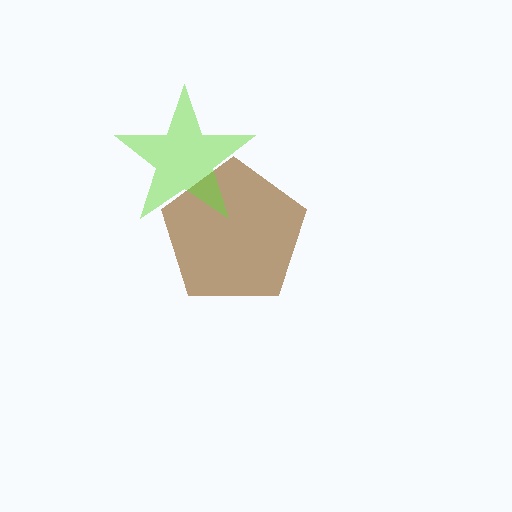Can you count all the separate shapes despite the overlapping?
Yes, there are 2 separate shapes.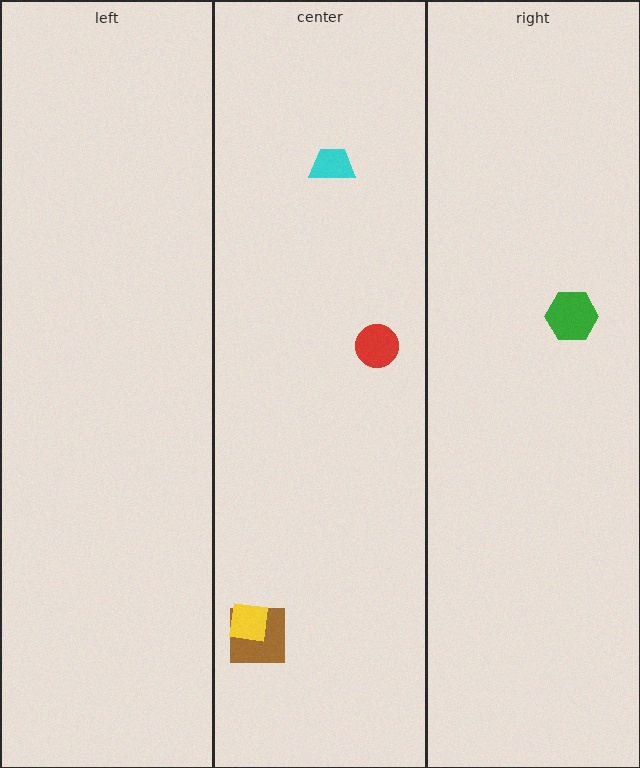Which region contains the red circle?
The center region.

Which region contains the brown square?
The center region.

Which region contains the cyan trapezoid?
The center region.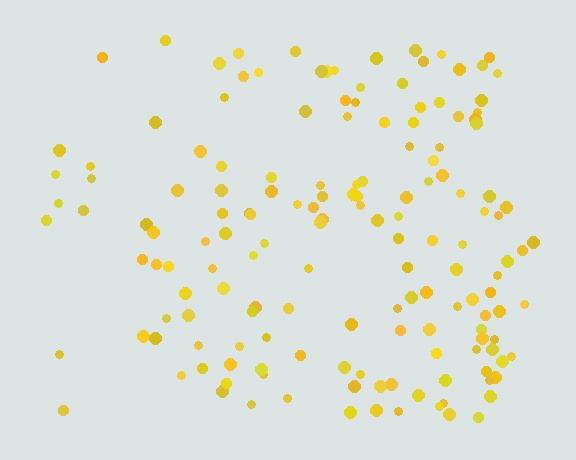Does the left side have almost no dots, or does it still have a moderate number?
Still a moderate number, just noticeably fewer than the right.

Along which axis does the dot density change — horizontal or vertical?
Horizontal.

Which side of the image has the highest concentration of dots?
The right.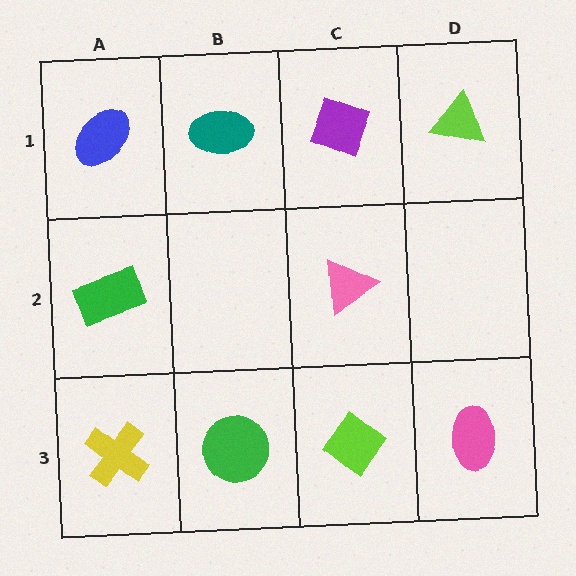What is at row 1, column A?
A blue ellipse.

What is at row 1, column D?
A lime triangle.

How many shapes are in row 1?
4 shapes.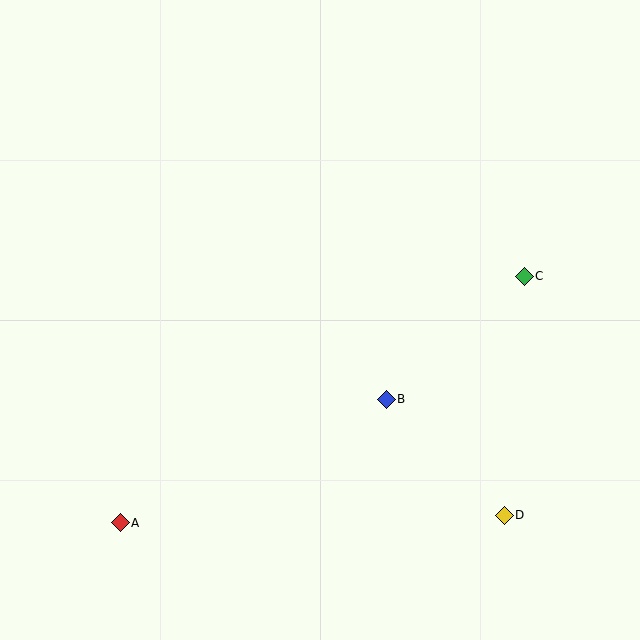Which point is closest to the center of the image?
Point B at (386, 399) is closest to the center.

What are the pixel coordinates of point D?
Point D is at (504, 515).